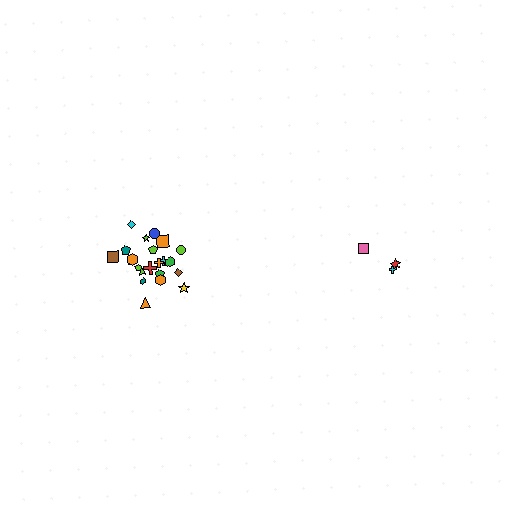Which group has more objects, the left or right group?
The left group.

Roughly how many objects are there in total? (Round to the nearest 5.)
Roughly 25 objects in total.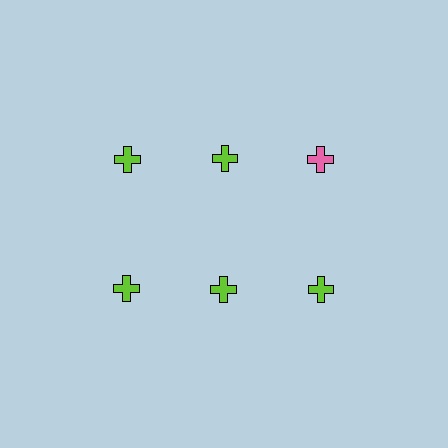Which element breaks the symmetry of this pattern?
The pink cross in the top row, center column breaks the symmetry. All other shapes are lime crosses.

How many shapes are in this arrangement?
There are 6 shapes arranged in a grid pattern.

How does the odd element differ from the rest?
It has a different color: pink instead of lime.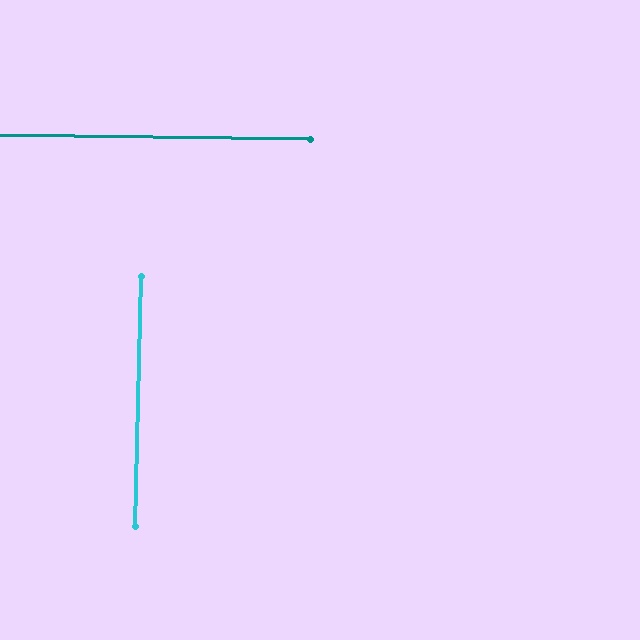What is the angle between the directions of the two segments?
Approximately 89 degrees.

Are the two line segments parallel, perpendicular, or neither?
Perpendicular — they meet at approximately 89°.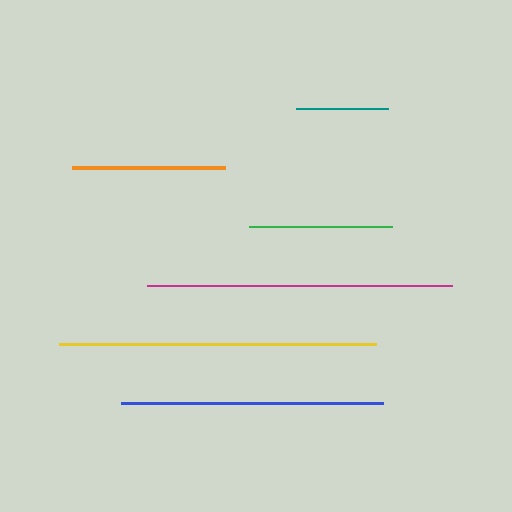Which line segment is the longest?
The yellow line is the longest at approximately 317 pixels.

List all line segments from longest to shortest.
From longest to shortest: yellow, magenta, blue, orange, green, teal.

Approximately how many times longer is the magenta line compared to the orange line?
The magenta line is approximately 2.0 times the length of the orange line.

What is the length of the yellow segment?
The yellow segment is approximately 317 pixels long.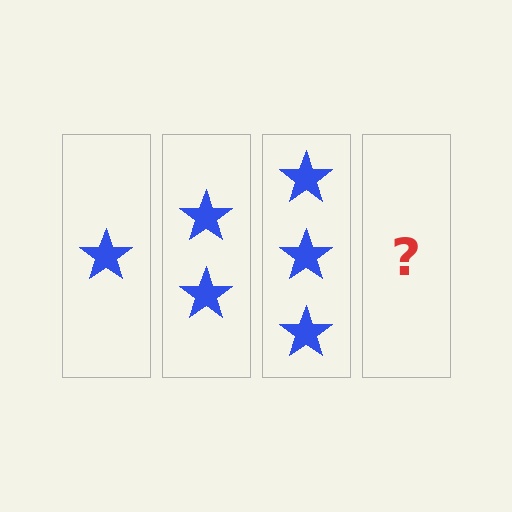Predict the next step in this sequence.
The next step is 4 stars.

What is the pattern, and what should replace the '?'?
The pattern is that each step adds one more star. The '?' should be 4 stars.